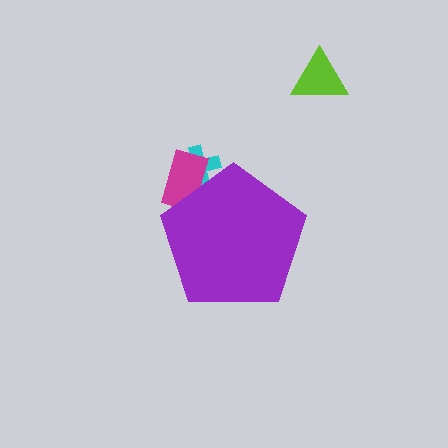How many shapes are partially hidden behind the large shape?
2 shapes are partially hidden.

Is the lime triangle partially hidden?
No, the lime triangle is fully visible.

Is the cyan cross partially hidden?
Yes, the cyan cross is partially hidden behind the purple pentagon.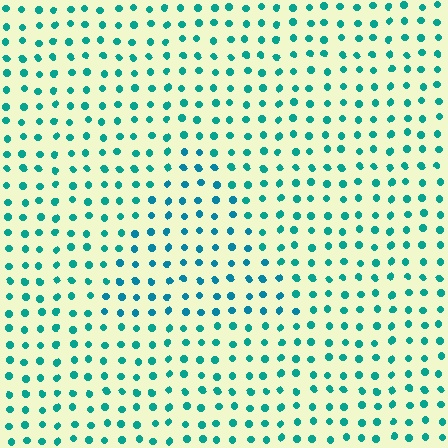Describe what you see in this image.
The image is filled with small teal elements in a uniform arrangement. A triangle-shaped region is visible where the elements are tinted to a slightly different hue, forming a subtle color boundary.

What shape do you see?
I see a triangle.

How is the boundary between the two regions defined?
The boundary is defined purely by a slight shift in hue (about 20 degrees). Spacing, size, and orientation are identical on both sides.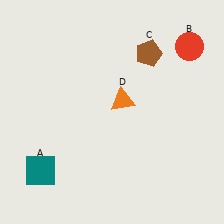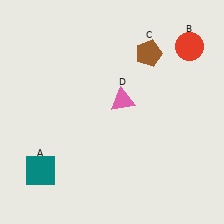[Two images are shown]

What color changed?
The triangle (D) changed from orange in Image 1 to pink in Image 2.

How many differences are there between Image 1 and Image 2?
There is 1 difference between the two images.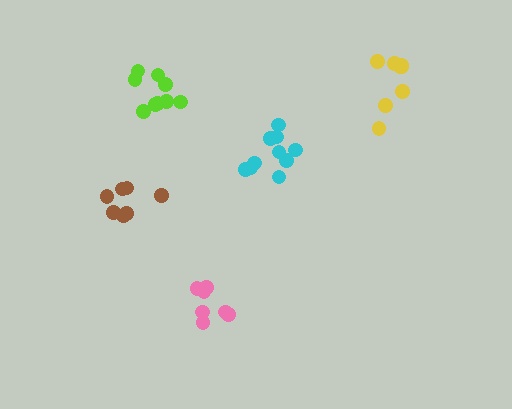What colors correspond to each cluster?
The clusters are colored: lime, brown, pink, cyan, yellow.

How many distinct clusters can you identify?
There are 5 distinct clusters.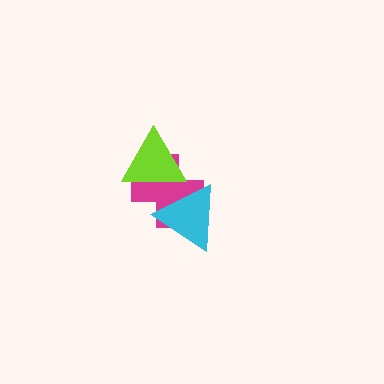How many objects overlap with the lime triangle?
2 objects overlap with the lime triangle.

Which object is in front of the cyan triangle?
The lime triangle is in front of the cyan triangle.